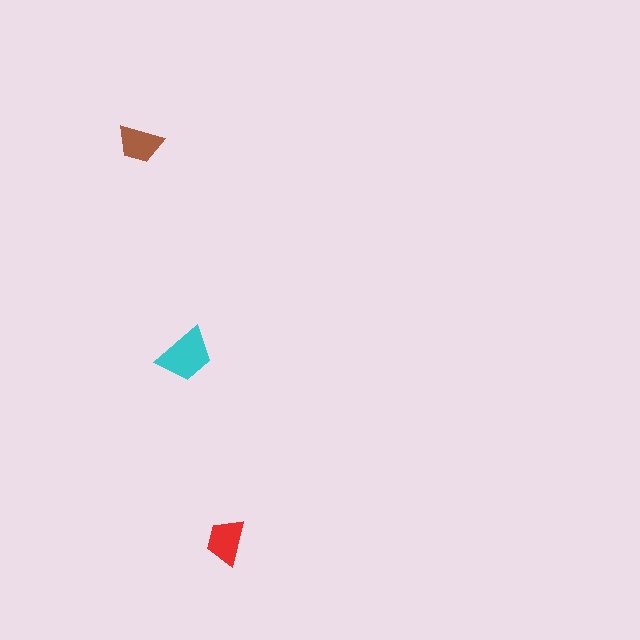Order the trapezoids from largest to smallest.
the cyan one, the red one, the brown one.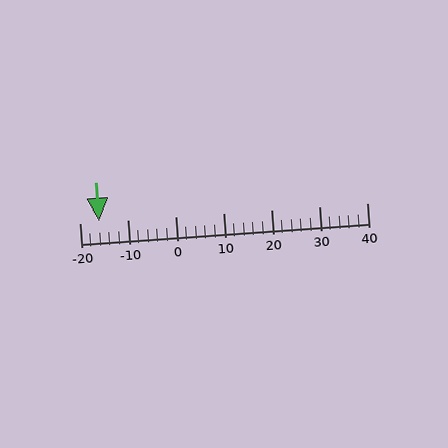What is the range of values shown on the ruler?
The ruler shows values from -20 to 40.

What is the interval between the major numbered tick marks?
The major tick marks are spaced 10 units apart.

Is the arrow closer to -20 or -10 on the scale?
The arrow is closer to -20.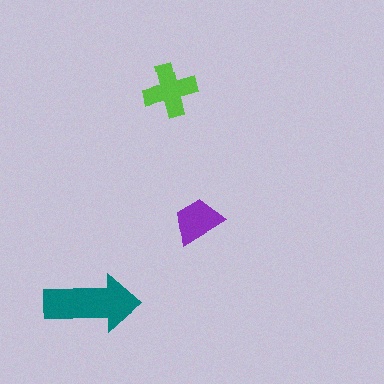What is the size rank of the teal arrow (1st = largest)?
1st.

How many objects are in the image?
There are 3 objects in the image.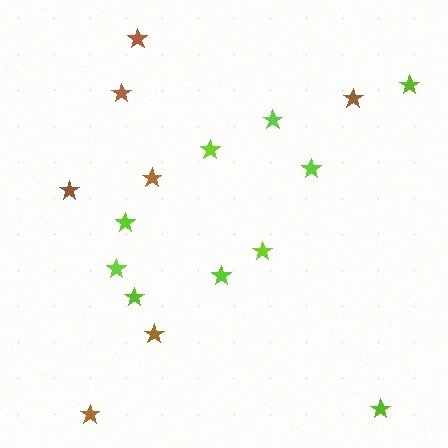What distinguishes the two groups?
There are 2 groups: one group of lime stars (10) and one group of brown stars (7).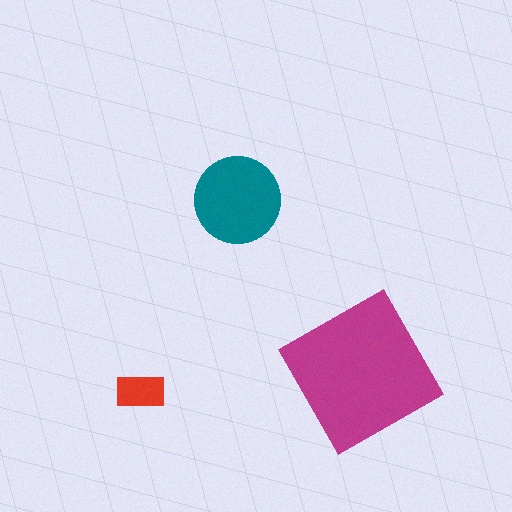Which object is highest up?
The teal circle is topmost.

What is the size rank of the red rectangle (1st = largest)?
3rd.